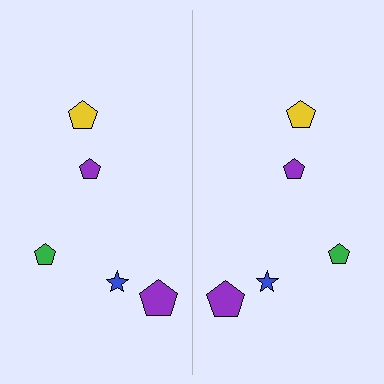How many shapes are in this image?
There are 10 shapes in this image.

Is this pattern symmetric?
Yes, this pattern has bilateral (reflection) symmetry.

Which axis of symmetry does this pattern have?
The pattern has a vertical axis of symmetry running through the center of the image.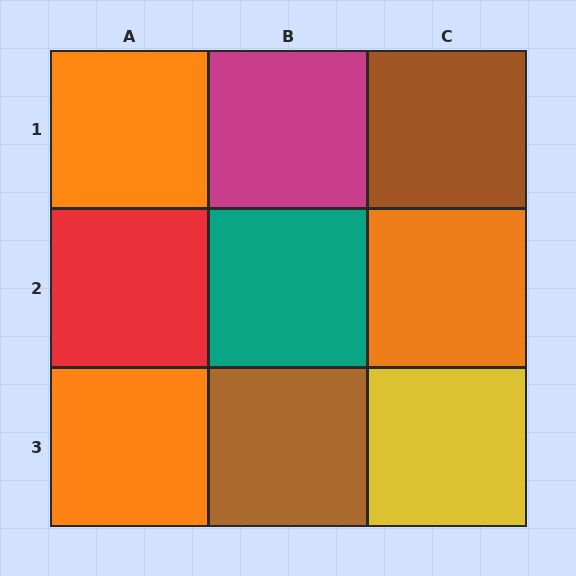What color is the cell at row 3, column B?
Brown.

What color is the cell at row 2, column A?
Red.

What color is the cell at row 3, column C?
Yellow.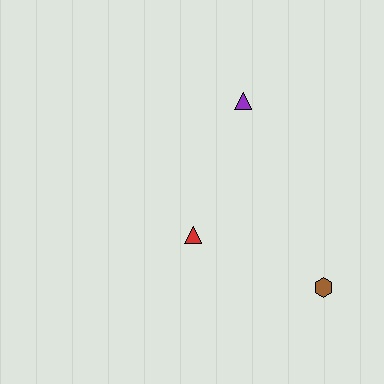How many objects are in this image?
There are 3 objects.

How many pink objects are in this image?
There are no pink objects.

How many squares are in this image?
There are no squares.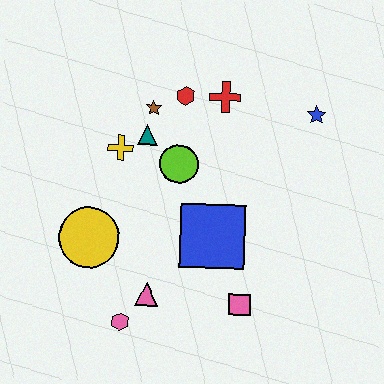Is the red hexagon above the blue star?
Yes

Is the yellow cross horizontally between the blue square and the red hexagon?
No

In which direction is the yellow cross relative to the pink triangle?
The yellow cross is above the pink triangle.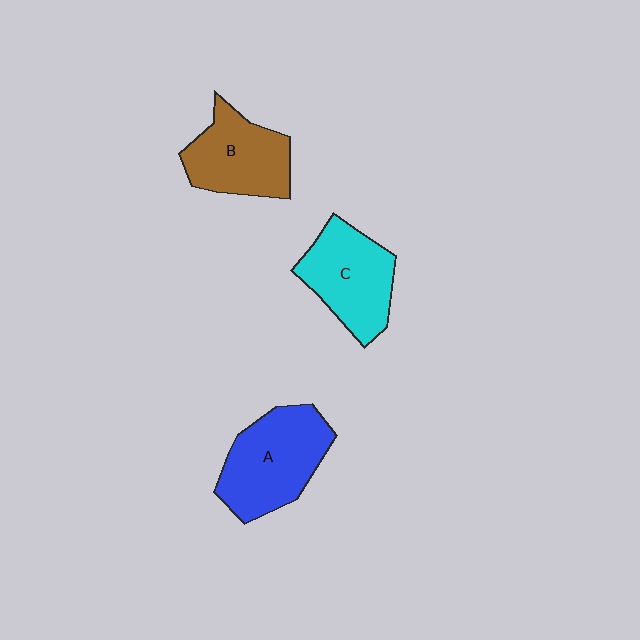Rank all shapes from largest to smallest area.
From largest to smallest: A (blue), C (cyan), B (brown).